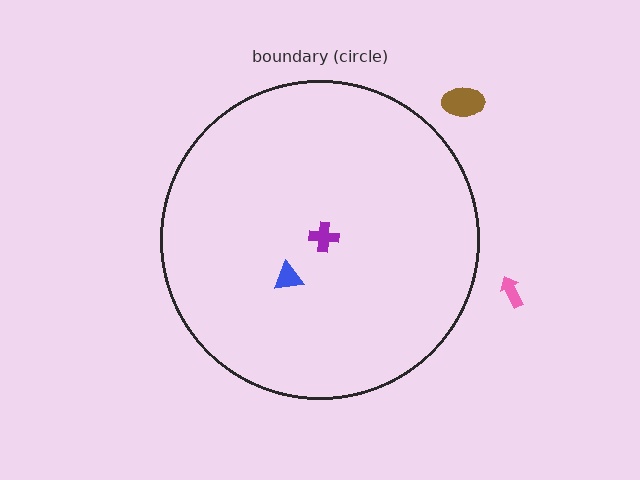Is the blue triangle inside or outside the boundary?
Inside.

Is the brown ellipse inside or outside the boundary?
Outside.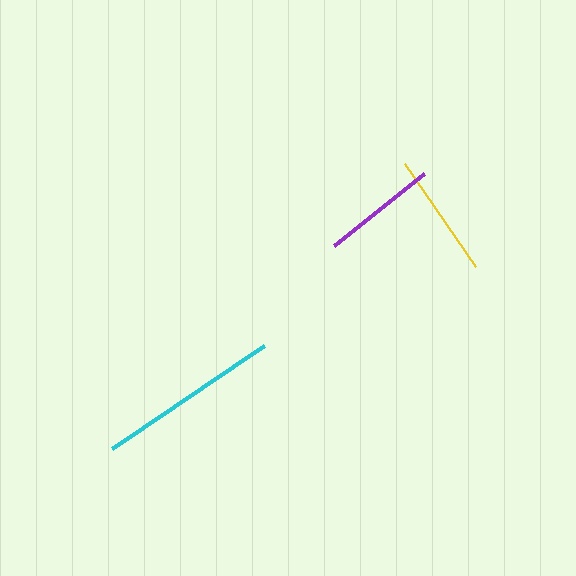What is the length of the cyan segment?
The cyan segment is approximately 183 pixels long.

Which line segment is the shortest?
The purple line is the shortest at approximately 115 pixels.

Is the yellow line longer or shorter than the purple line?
The yellow line is longer than the purple line.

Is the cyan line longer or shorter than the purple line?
The cyan line is longer than the purple line.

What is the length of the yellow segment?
The yellow segment is approximately 125 pixels long.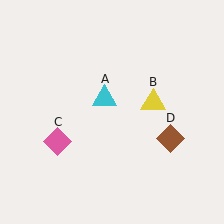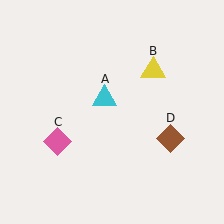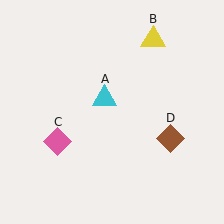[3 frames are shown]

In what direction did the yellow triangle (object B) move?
The yellow triangle (object B) moved up.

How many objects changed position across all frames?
1 object changed position: yellow triangle (object B).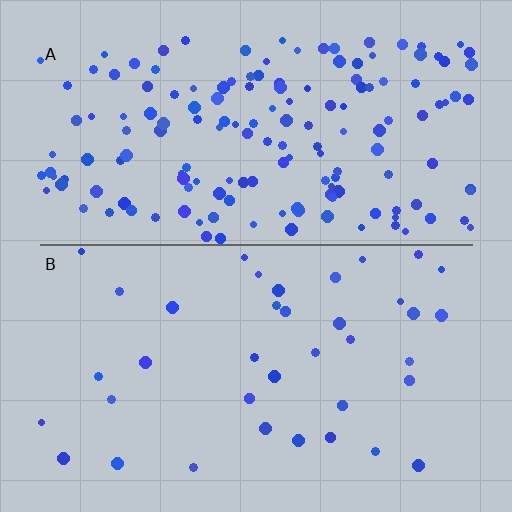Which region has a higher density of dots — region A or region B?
A (the top).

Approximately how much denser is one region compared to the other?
Approximately 4.3× — region A over region B.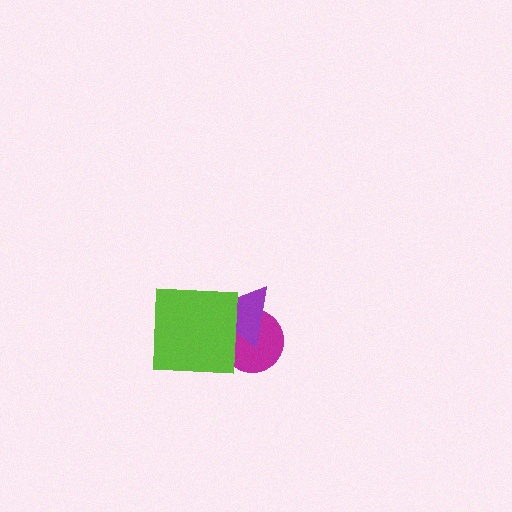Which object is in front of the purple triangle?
The lime square is in front of the purple triangle.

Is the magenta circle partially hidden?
Yes, it is partially covered by another shape.